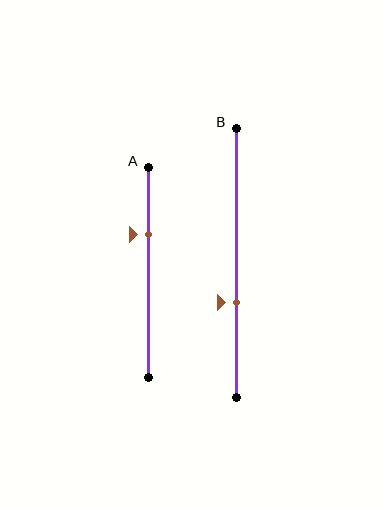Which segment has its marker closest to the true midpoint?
Segment B has its marker closest to the true midpoint.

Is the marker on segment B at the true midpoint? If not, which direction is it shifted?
No, the marker on segment B is shifted downward by about 15% of the segment length.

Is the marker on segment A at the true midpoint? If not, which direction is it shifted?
No, the marker on segment A is shifted upward by about 18% of the segment length.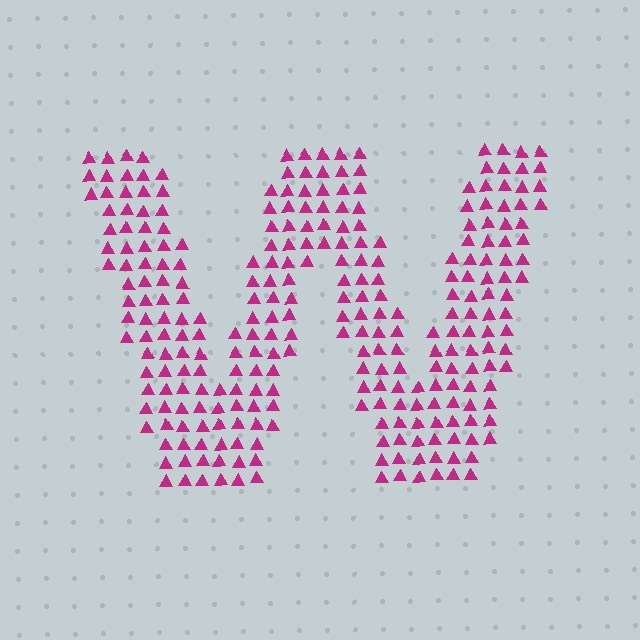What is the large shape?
The large shape is the letter W.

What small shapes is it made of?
It is made of small triangles.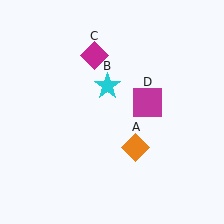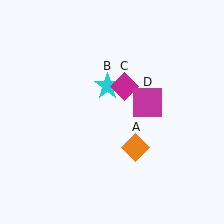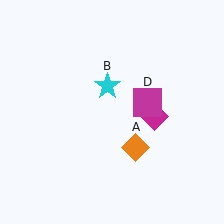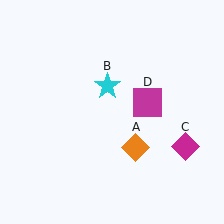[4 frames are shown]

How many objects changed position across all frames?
1 object changed position: magenta diamond (object C).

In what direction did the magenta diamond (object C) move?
The magenta diamond (object C) moved down and to the right.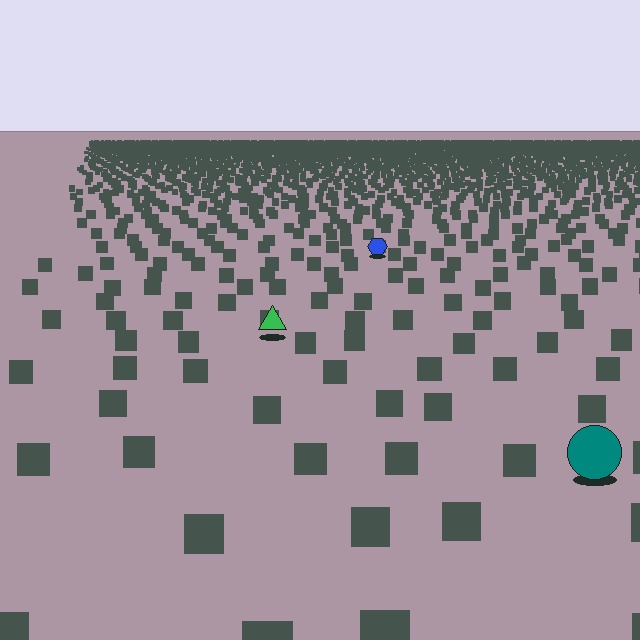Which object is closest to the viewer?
The teal circle is closest. The texture marks near it are larger and more spread out.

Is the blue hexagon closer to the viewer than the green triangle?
No. The green triangle is closer — you can tell from the texture gradient: the ground texture is coarser near it.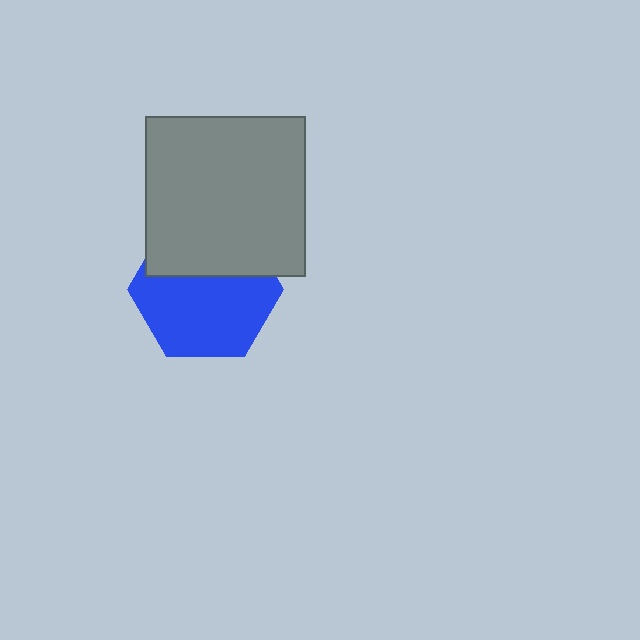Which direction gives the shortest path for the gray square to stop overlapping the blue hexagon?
Moving up gives the shortest separation.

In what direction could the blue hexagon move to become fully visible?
The blue hexagon could move down. That would shift it out from behind the gray square entirely.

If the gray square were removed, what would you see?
You would see the complete blue hexagon.